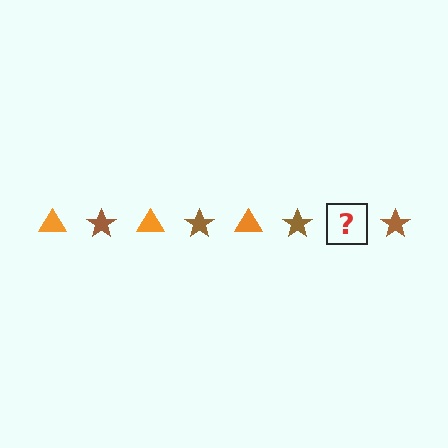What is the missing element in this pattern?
The missing element is an orange triangle.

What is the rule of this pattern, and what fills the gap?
The rule is that the pattern alternates between orange triangle and brown star. The gap should be filled with an orange triangle.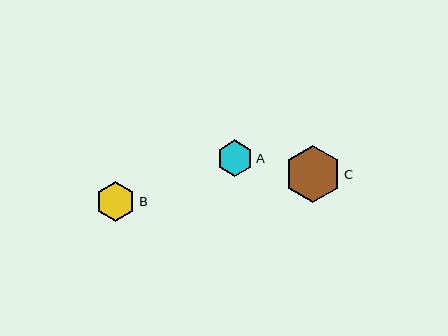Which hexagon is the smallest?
Hexagon A is the smallest with a size of approximately 36 pixels.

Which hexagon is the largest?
Hexagon C is the largest with a size of approximately 57 pixels.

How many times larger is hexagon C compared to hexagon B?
Hexagon C is approximately 1.4 times the size of hexagon B.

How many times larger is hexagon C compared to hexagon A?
Hexagon C is approximately 1.6 times the size of hexagon A.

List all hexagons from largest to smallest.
From largest to smallest: C, B, A.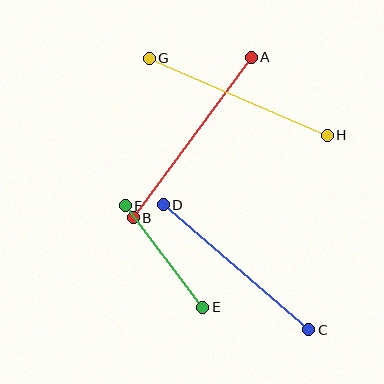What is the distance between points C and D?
The distance is approximately 192 pixels.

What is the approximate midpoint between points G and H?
The midpoint is at approximately (238, 97) pixels.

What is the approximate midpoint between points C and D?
The midpoint is at approximately (236, 267) pixels.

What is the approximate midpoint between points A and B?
The midpoint is at approximately (192, 138) pixels.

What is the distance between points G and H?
The distance is approximately 194 pixels.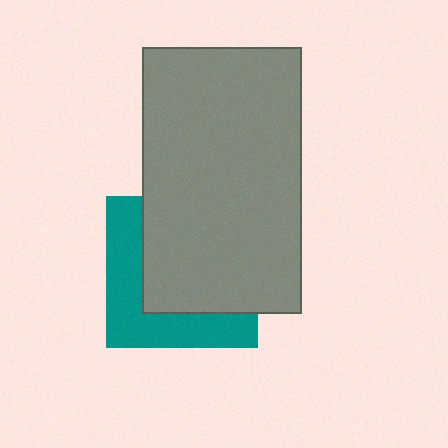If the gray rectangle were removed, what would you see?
You would see the complete teal square.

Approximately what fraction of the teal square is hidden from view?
Roughly 59% of the teal square is hidden behind the gray rectangle.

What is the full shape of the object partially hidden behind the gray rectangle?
The partially hidden object is a teal square.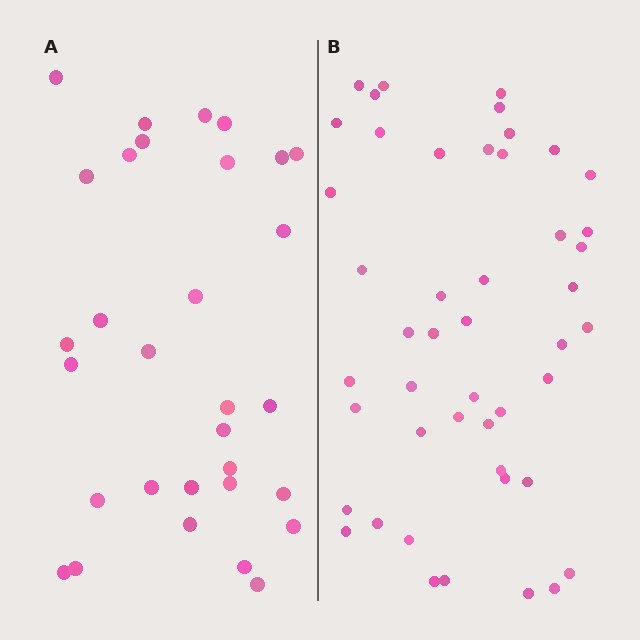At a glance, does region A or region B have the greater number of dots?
Region B (the right region) has more dots.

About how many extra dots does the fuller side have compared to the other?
Region B has approximately 15 more dots than region A.